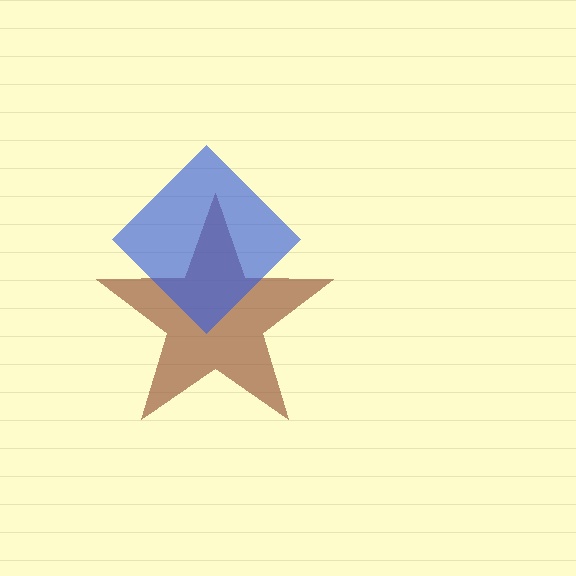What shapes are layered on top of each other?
The layered shapes are: a brown star, a blue diamond.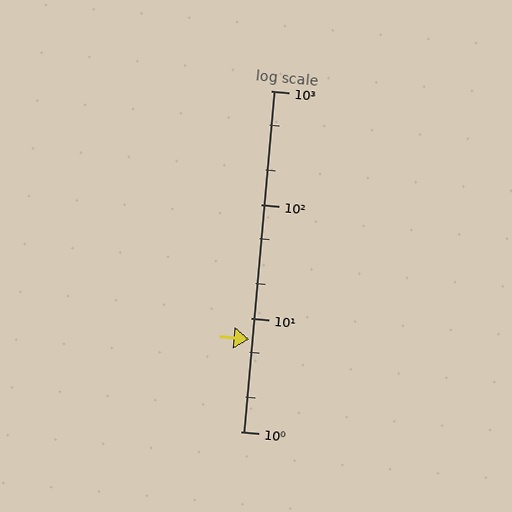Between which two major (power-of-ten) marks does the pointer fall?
The pointer is between 1 and 10.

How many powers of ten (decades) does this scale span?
The scale spans 3 decades, from 1 to 1000.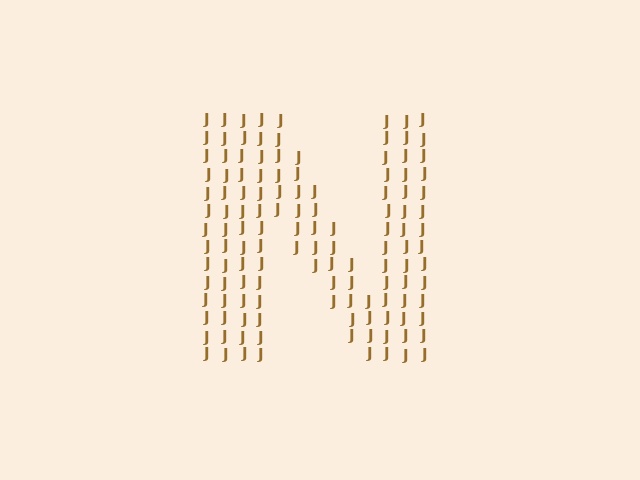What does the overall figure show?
The overall figure shows the letter N.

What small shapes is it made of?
It is made of small letter J's.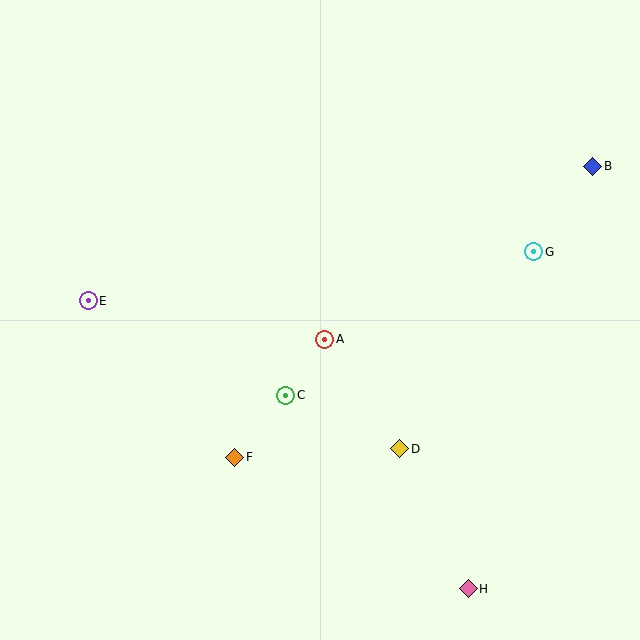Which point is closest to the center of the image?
Point A at (325, 339) is closest to the center.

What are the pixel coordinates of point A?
Point A is at (325, 339).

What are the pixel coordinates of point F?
Point F is at (235, 457).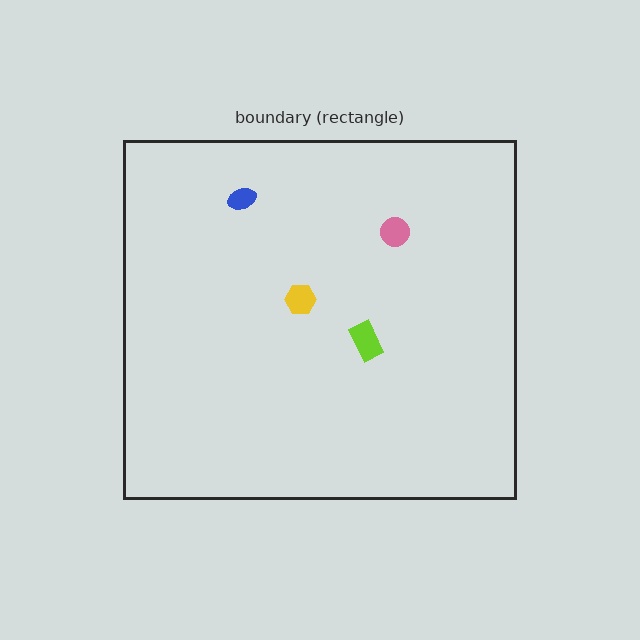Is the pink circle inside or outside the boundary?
Inside.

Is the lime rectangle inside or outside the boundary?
Inside.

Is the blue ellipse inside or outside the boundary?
Inside.